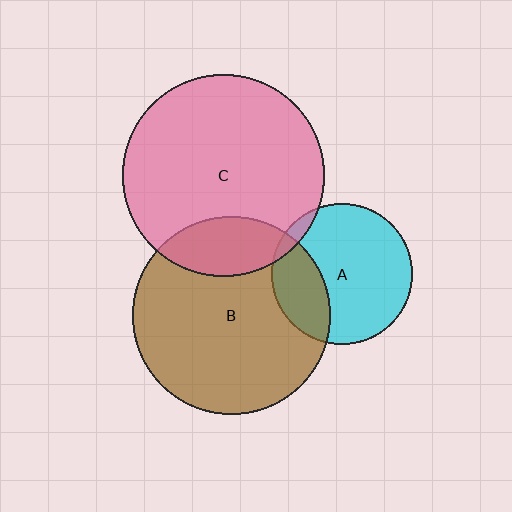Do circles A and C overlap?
Yes.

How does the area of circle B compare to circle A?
Approximately 2.0 times.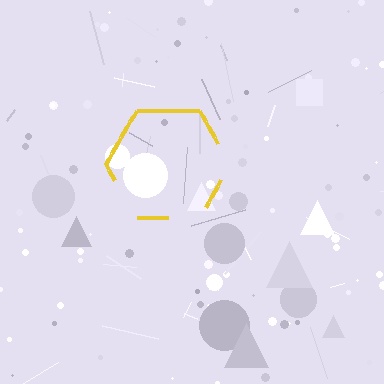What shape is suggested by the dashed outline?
The dashed outline suggests a hexagon.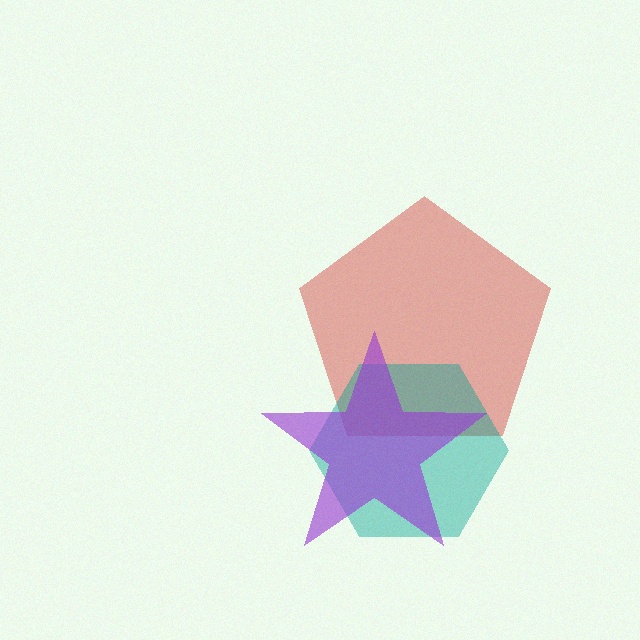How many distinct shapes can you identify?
There are 3 distinct shapes: a red pentagon, a teal hexagon, a purple star.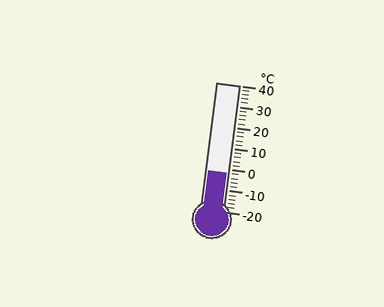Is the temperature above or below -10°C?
The temperature is above -10°C.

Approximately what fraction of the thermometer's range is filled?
The thermometer is filled to approximately 30% of its range.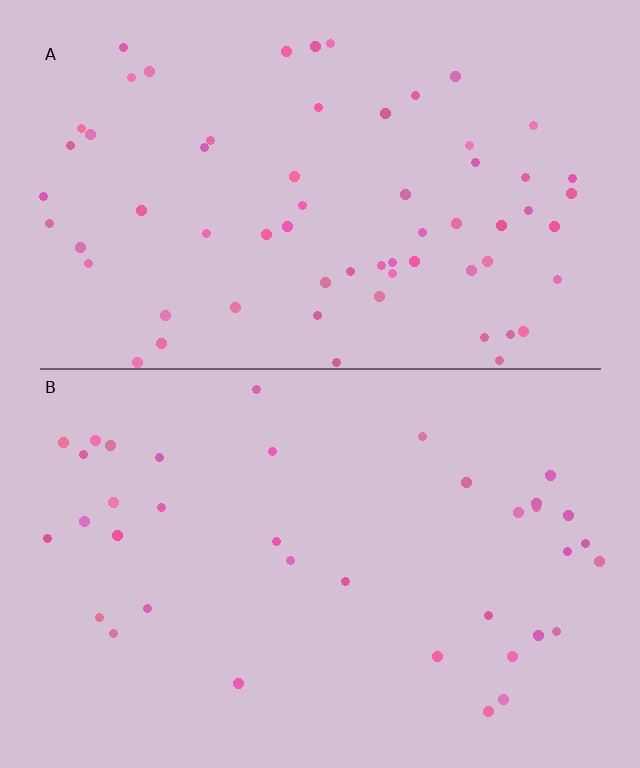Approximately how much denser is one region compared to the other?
Approximately 1.7× — region A over region B.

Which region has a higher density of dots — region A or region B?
A (the top).